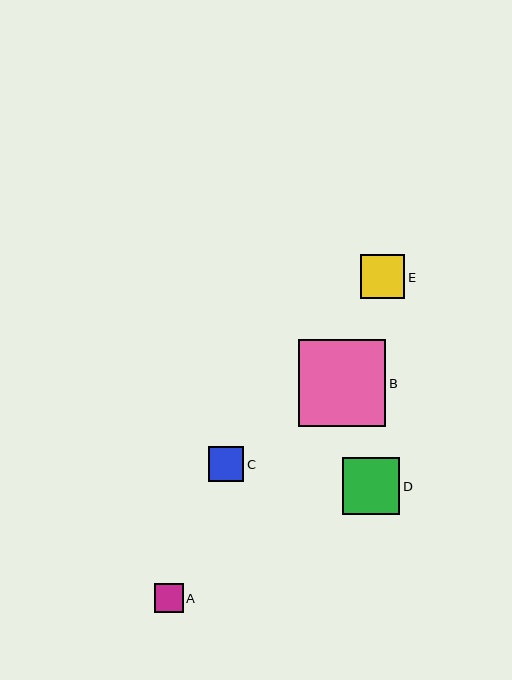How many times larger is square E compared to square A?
Square E is approximately 1.5 times the size of square A.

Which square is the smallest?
Square A is the smallest with a size of approximately 29 pixels.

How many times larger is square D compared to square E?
Square D is approximately 1.3 times the size of square E.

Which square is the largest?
Square B is the largest with a size of approximately 88 pixels.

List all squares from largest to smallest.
From largest to smallest: B, D, E, C, A.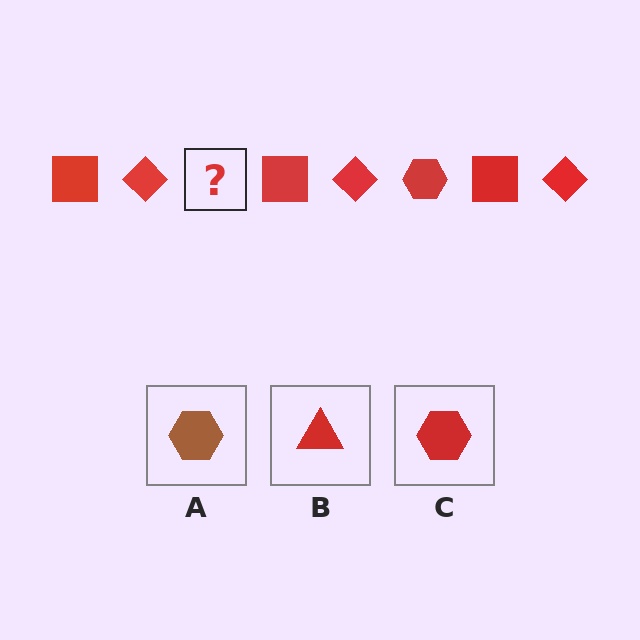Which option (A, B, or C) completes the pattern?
C.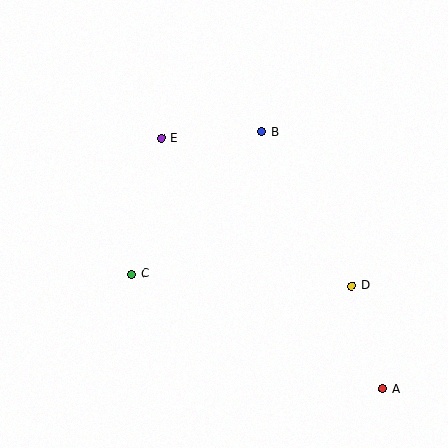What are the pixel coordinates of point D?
Point D is at (351, 286).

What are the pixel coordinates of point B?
Point B is at (262, 132).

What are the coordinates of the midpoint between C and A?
The midpoint between C and A is at (257, 332).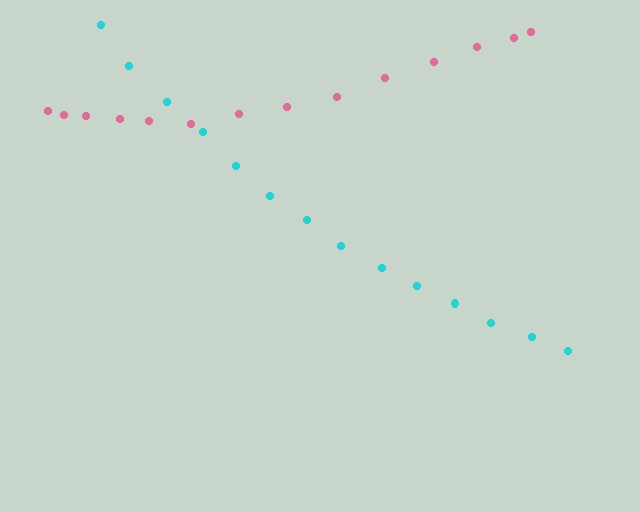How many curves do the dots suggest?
There are 2 distinct paths.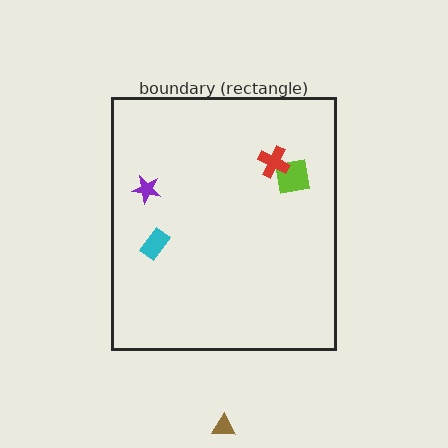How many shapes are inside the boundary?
4 inside, 1 outside.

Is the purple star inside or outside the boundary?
Inside.